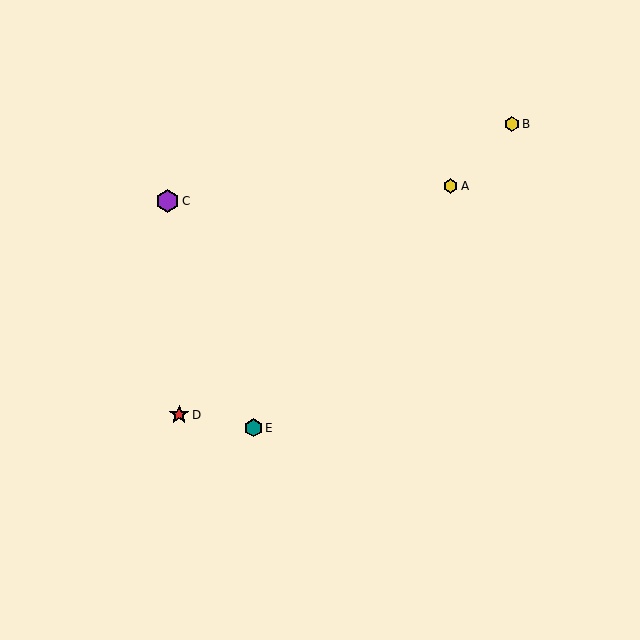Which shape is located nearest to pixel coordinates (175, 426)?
The red star (labeled D) at (179, 415) is nearest to that location.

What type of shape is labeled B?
Shape B is a yellow hexagon.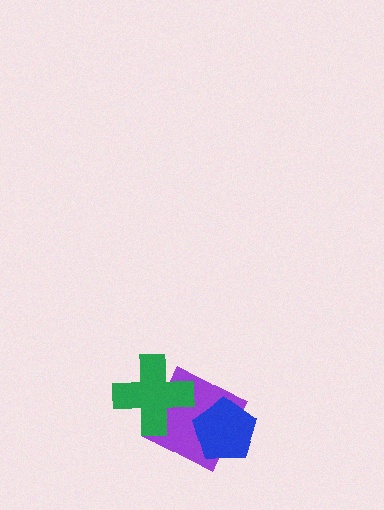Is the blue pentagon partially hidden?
No, no other shape covers it.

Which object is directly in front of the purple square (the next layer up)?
The green cross is directly in front of the purple square.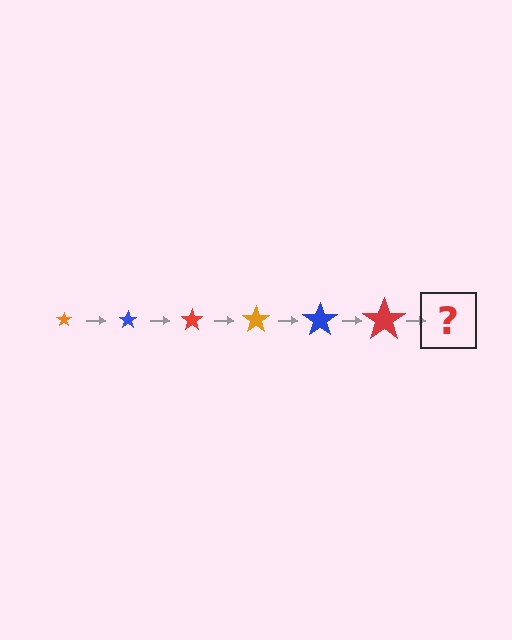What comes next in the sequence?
The next element should be an orange star, larger than the previous one.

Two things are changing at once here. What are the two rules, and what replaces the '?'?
The two rules are that the star grows larger each step and the color cycles through orange, blue, and red. The '?' should be an orange star, larger than the previous one.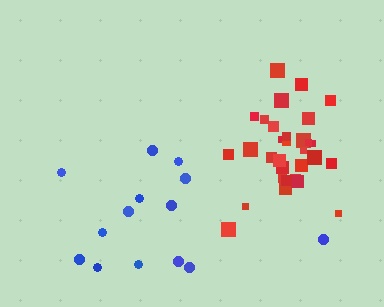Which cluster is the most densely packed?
Red.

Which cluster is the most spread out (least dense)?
Blue.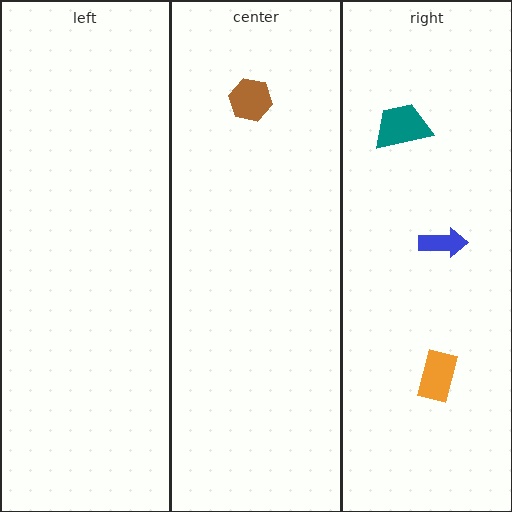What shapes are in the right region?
The teal trapezoid, the blue arrow, the orange rectangle.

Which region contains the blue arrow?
The right region.